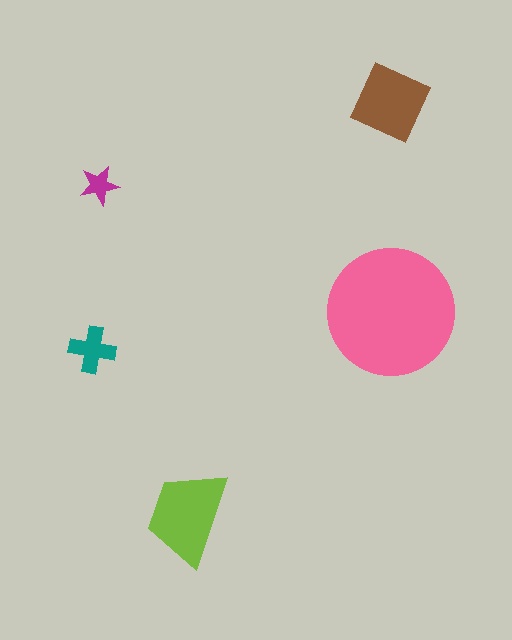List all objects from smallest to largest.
The magenta star, the teal cross, the brown square, the lime trapezoid, the pink circle.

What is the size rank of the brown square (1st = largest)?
3rd.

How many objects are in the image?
There are 5 objects in the image.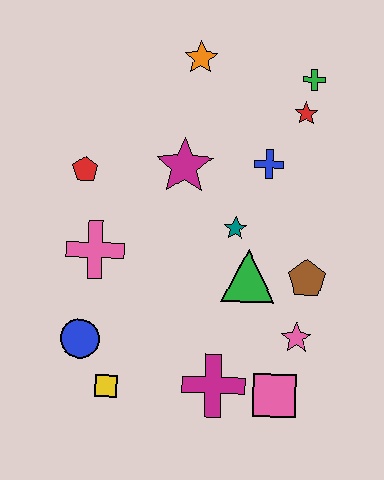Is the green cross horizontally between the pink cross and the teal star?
No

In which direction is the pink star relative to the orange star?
The pink star is below the orange star.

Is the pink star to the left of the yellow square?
No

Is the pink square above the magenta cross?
No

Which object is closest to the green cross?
The red star is closest to the green cross.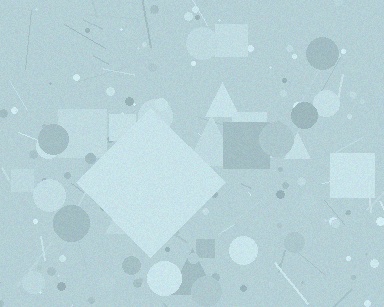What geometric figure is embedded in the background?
A diamond is embedded in the background.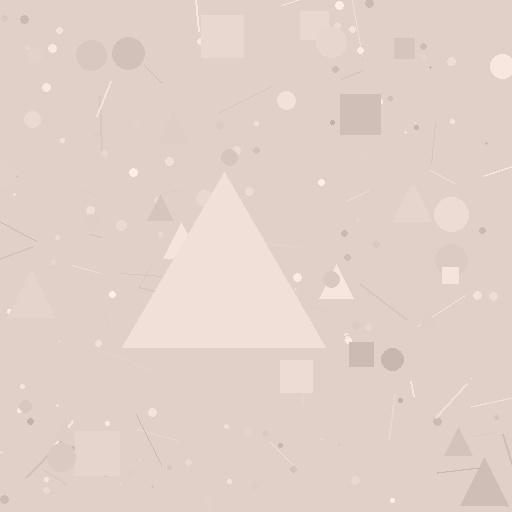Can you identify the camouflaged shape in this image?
The camouflaged shape is a triangle.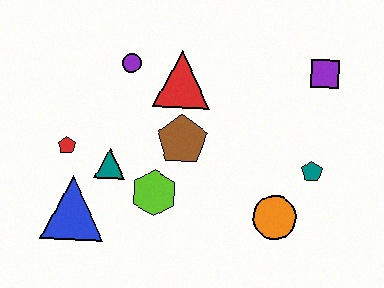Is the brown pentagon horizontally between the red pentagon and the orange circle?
Yes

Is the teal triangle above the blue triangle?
Yes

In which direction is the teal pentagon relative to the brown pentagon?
The teal pentagon is to the right of the brown pentagon.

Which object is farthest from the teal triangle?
The purple square is farthest from the teal triangle.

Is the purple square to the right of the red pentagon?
Yes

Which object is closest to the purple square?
The teal pentagon is closest to the purple square.